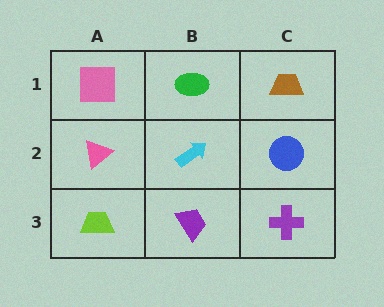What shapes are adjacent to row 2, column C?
A brown trapezoid (row 1, column C), a purple cross (row 3, column C), a cyan arrow (row 2, column B).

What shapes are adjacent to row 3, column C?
A blue circle (row 2, column C), a purple trapezoid (row 3, column B).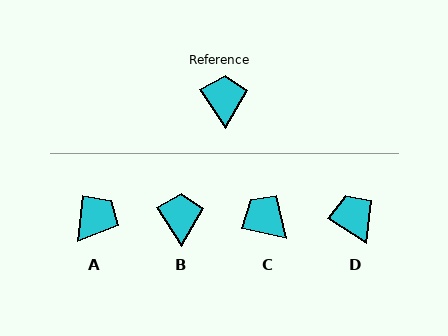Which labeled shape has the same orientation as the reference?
B.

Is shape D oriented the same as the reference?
No, it is off by about 23 degrees.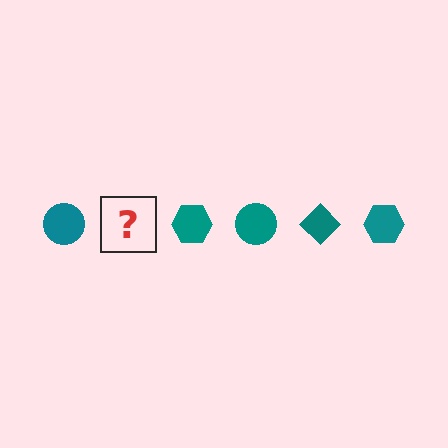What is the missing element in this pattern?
The missing element is a teal diamond.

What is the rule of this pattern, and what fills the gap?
The rule is that the pattern cycles through circle, diamond, hexagon shapes in teal. The gap should be filled with a teal diamond.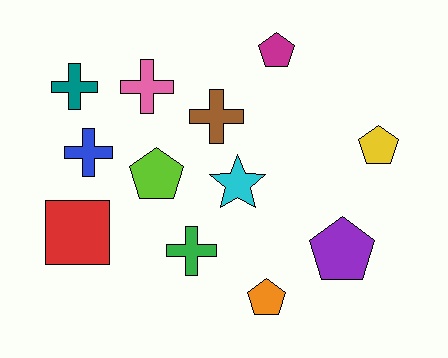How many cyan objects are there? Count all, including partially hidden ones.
There is 1 cyan object.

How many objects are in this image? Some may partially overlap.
There are 12 objects.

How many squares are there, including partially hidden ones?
There is 1 square.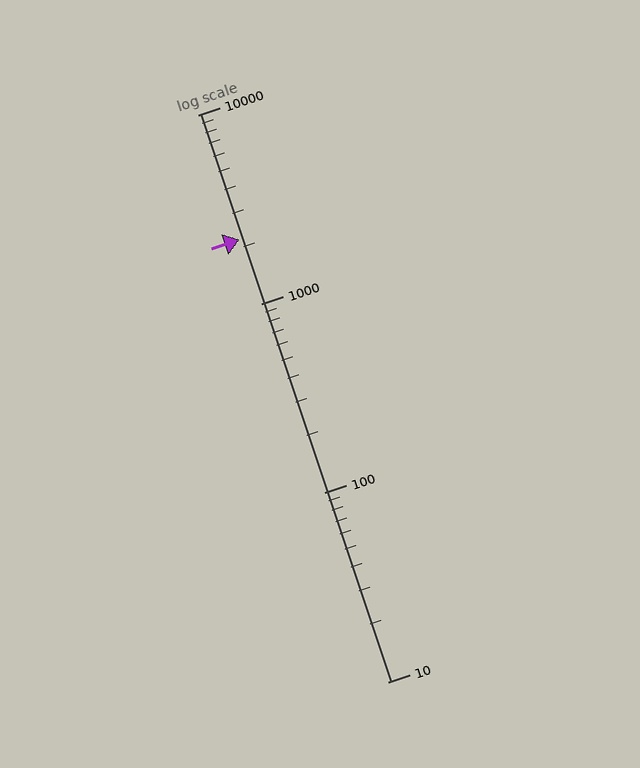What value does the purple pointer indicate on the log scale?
The pointer indicates approximately 2200.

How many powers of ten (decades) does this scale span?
The scale spans 3 decades, from 10 to 10000.